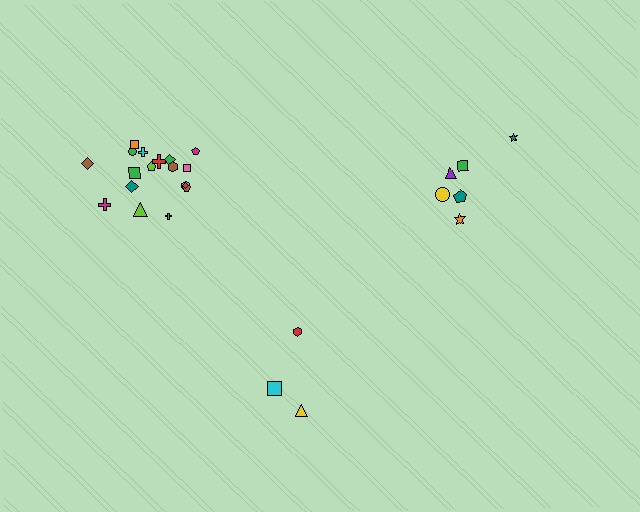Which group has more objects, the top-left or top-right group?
The top-left group.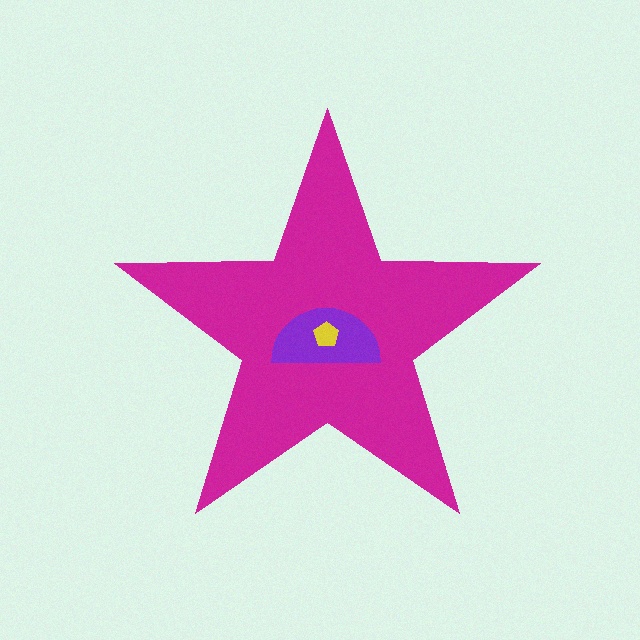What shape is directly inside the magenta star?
The purple semicircle.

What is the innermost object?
The yellow pentagon.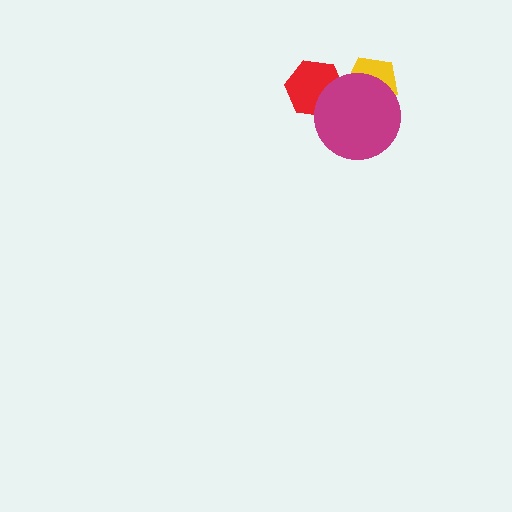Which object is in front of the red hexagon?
The magenta circle is in front of the red hexagon.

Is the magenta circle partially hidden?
No, no other shape covers it.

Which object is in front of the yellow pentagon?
The magenta circle is in front of the yellow pentagon.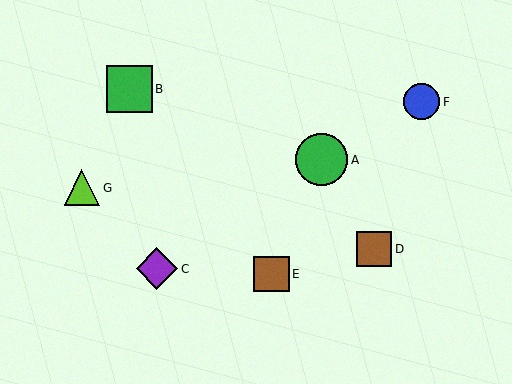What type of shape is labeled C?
Shape C is a purple diamond.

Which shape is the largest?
The green circle (labeled A) is the largest.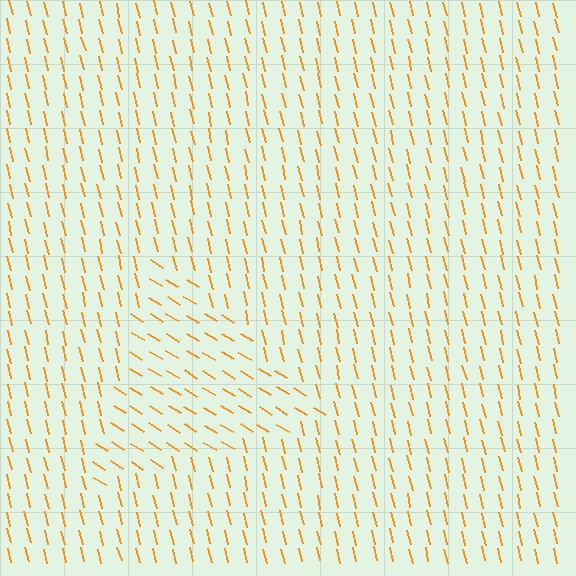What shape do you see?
I see a triangle.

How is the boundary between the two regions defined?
The boundary is defined purely by a change in line orientation (approximately 45 degrees difference). All lines are the same color and thickness.